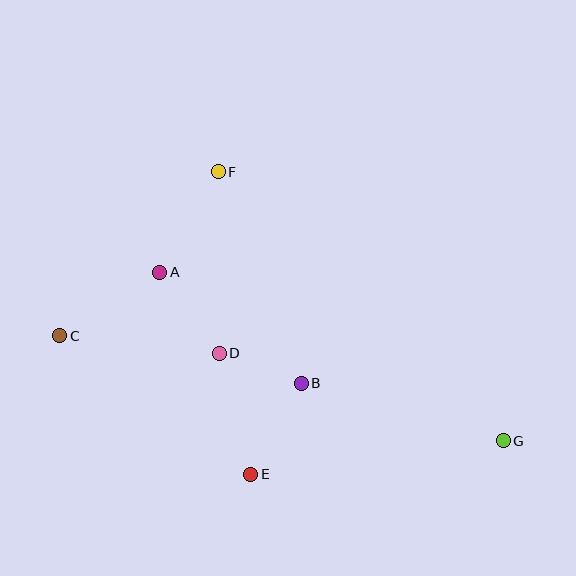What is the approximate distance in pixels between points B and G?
The distance between B and G is approximately 210 pixels.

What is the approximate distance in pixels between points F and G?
The distance between F and G is approximately 392 pixels.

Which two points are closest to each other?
Points B and D are closest to each other.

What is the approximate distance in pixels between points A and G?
The distance between A and G is approximately 382 pixels.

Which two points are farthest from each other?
Points C and G are farthest from each other.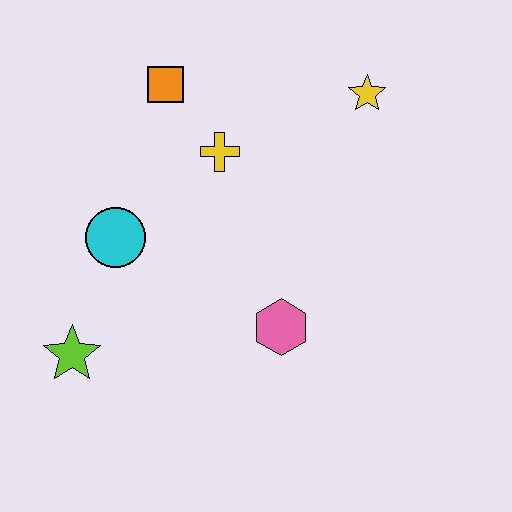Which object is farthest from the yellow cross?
The lime star is farthest from the yellow cross.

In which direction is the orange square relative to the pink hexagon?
The orange square is above the pink hexagon.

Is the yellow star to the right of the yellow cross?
Yes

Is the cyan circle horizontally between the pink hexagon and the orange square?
No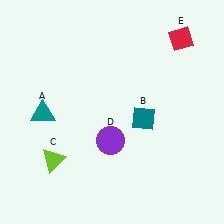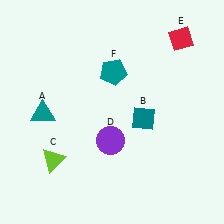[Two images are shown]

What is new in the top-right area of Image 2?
A teal pentagon (F) was added in the top-right area of Image 2.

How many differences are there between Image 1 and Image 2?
There is 1 difference between the two images.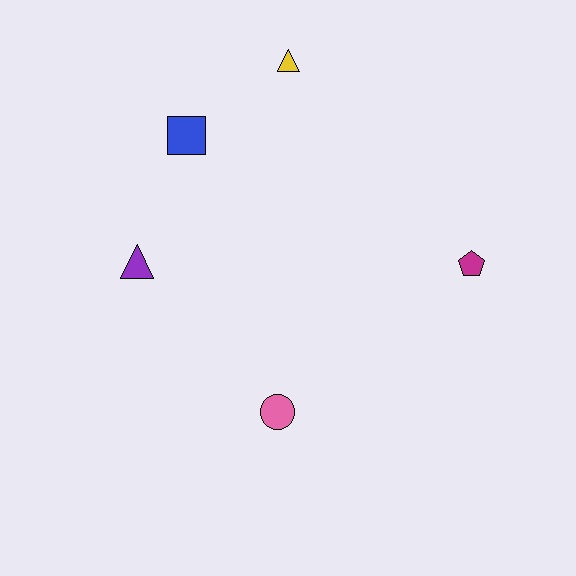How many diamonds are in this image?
There are no diamonds.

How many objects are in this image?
There are 5 objects.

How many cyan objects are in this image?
There are no cyan objects.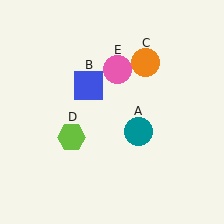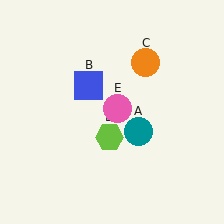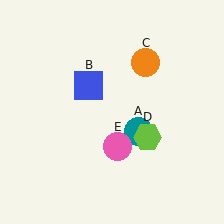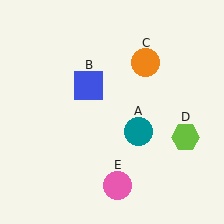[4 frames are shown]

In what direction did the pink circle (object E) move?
The pink circle (object E) moved down.